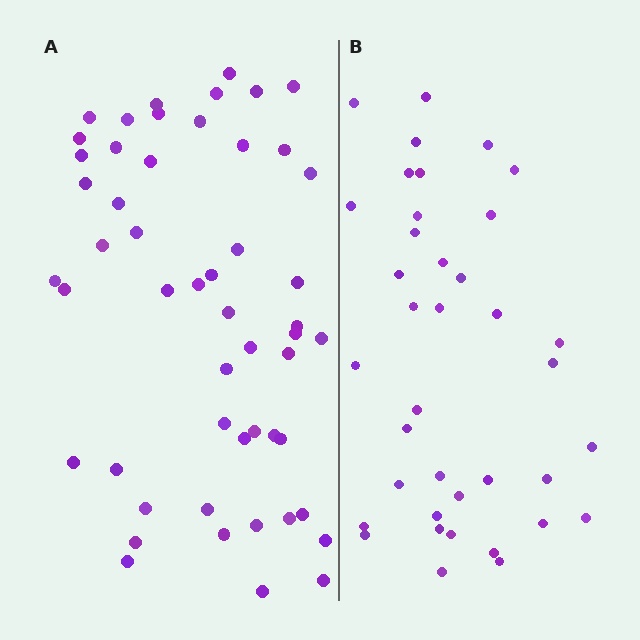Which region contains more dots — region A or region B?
Region A (the left region) has more dots.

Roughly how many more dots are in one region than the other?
Region A has approximately 15 more dots than region B.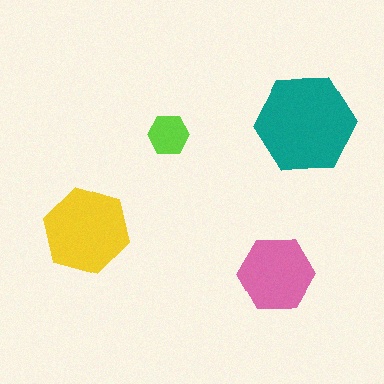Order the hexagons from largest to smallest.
the teal one, the yellow one, the pink one, the lime one.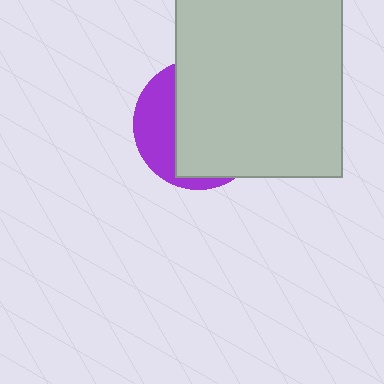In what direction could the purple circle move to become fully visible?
The purple circle could move left. That would shift it out from behind the light gray rectangle entirely.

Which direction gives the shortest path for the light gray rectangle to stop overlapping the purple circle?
Moving right gives the shortest separation.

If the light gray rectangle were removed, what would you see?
You would see the complete purple circle.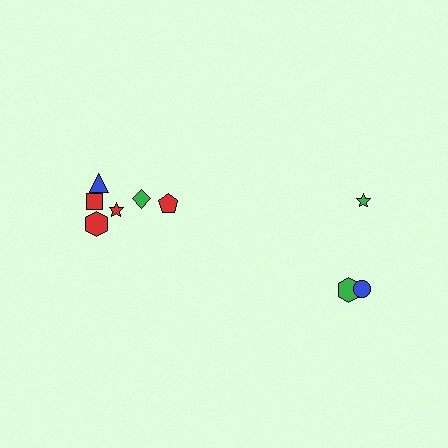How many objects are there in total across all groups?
There are 10 objects.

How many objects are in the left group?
There are 6 objects.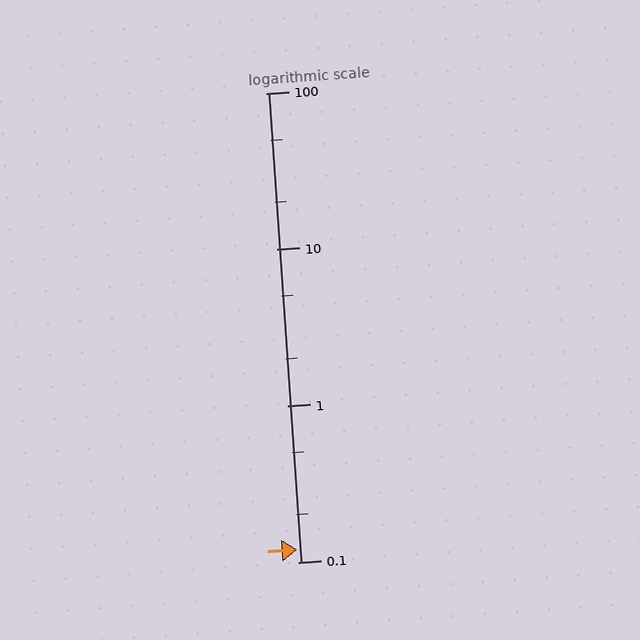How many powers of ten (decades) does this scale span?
The scale spans 3 decades, from 0.1 to 100.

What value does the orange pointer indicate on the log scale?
The pointer indicates approximately 0.12.